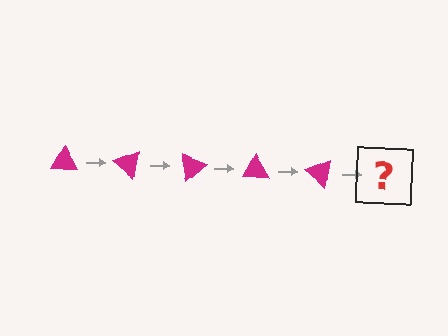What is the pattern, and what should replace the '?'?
The pattern is that the triangle rotates 40 degrees each step. The '?' should be a magenta triangle rotated 200 degrees.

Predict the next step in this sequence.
The next step is a magenta triangle rotated 200 degrees.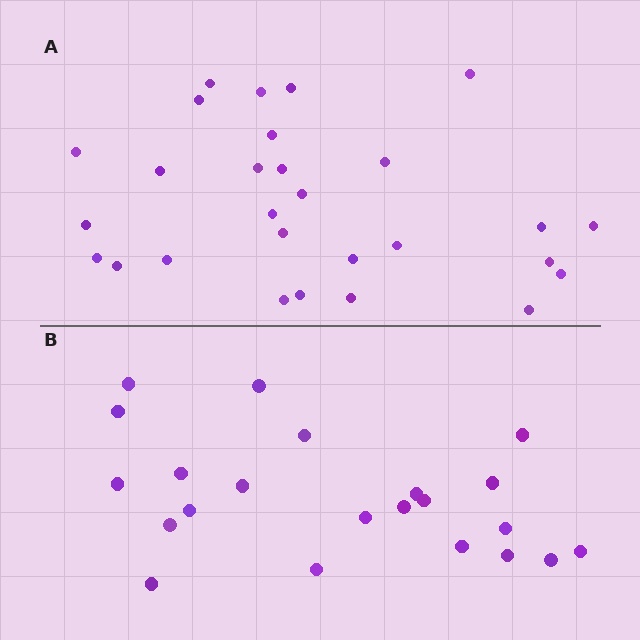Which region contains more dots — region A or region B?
Region A (the top region) has more dots.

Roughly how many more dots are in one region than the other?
Region A has about 6 more dots than region B.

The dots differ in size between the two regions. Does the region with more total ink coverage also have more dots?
No. Region B has more total ink coverage because its dots are larger, but region A actually contains more individual dots. Total area can be misleading — the number of items is what matters here.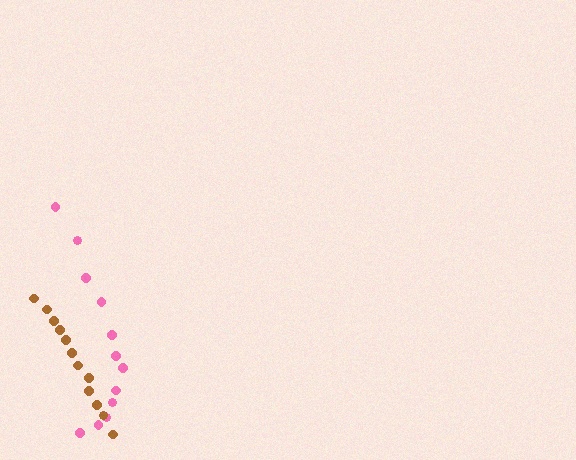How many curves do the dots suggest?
There are 2 distinct paths.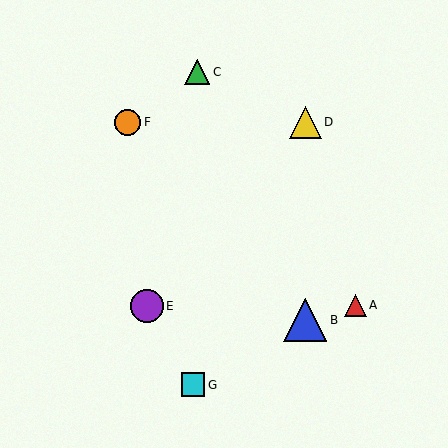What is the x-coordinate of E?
Object E is at x≈147.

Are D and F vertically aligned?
No, D is at x≈305 and F is at x≈128.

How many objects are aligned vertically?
2 objects (B, D) are aligned vertically.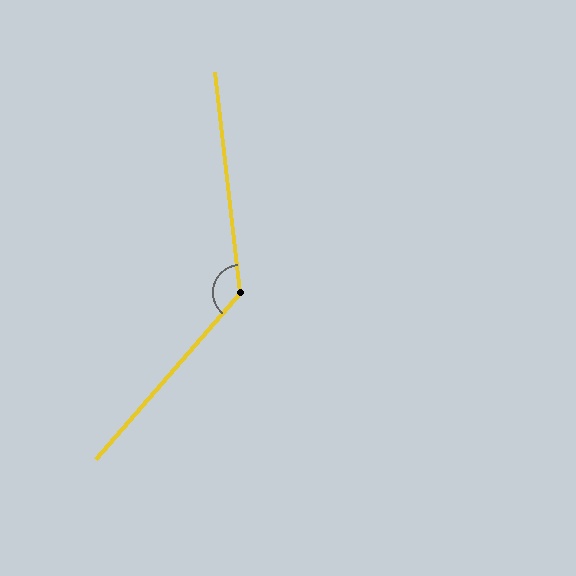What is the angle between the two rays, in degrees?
Approximately 133 degrees.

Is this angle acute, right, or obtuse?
It is obtuse.